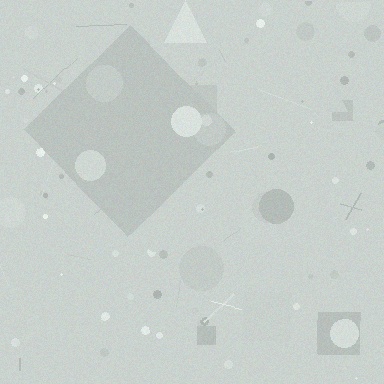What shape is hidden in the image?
A diamond is hidden in the image.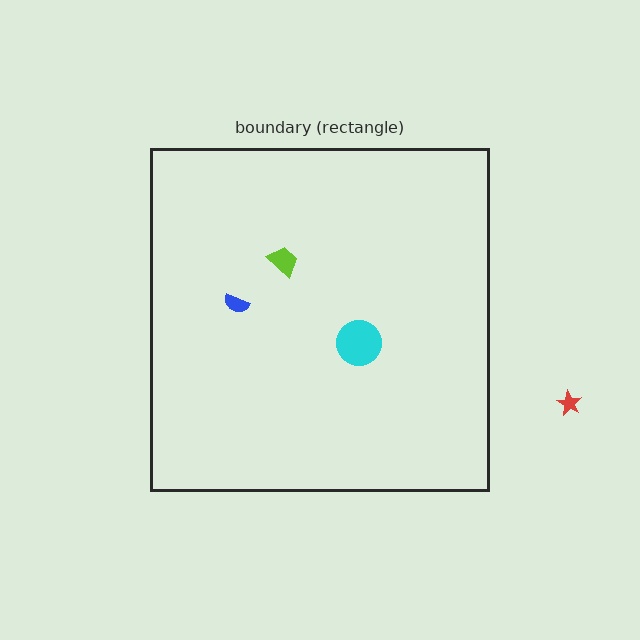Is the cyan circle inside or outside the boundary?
Inside.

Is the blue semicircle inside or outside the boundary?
Inside.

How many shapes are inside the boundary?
3 inside, 1 outside.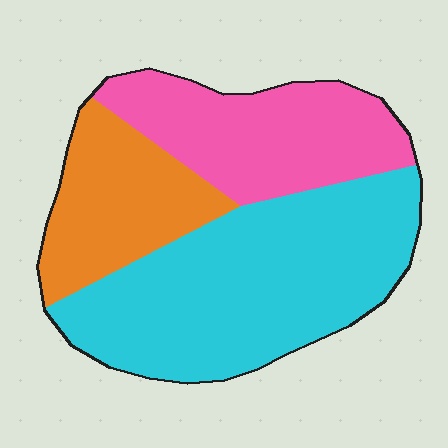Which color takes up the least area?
Orange, at roughly 20%.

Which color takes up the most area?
Cyan, at roughly 50%.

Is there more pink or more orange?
Pink.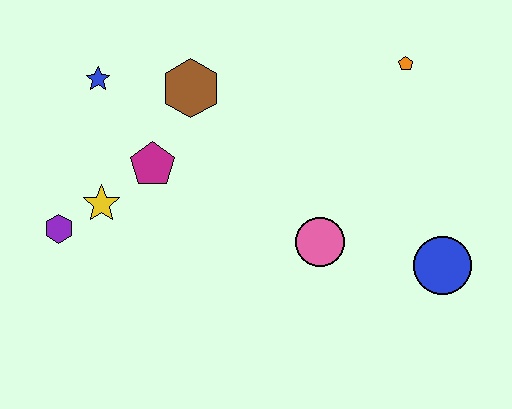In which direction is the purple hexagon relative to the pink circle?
The purple hexagon is to the left of the pink circle.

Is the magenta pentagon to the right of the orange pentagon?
No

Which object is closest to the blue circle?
The pink circle is closest to the blue circle.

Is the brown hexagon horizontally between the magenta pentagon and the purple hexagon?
No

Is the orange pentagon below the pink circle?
No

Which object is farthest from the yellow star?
The blue circle is farthest from the yellow star.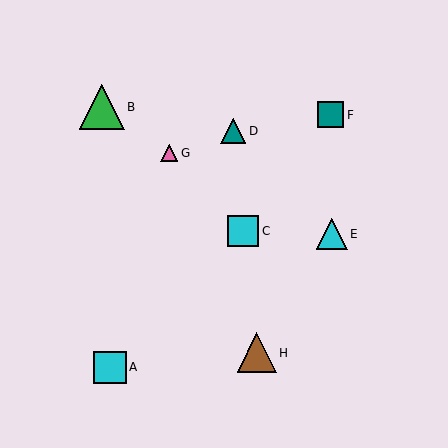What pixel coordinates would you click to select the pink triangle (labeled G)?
Click at (169, 153) to select the pink triangle G.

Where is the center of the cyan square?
The center of the cyan square is at (110, 367).